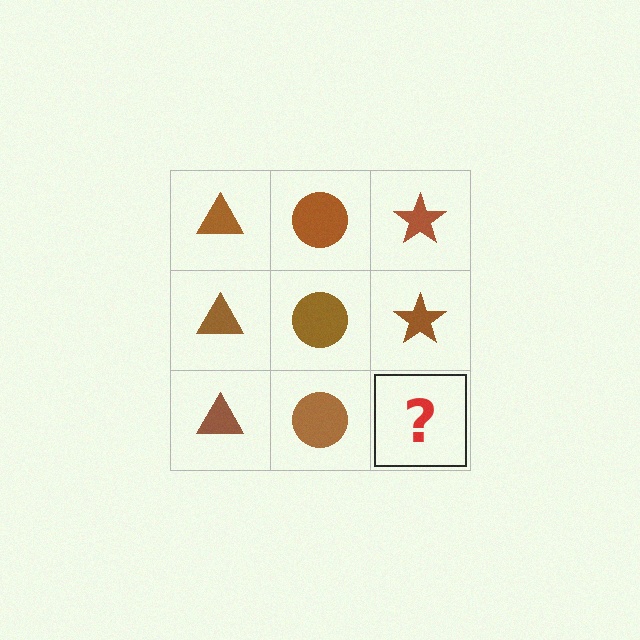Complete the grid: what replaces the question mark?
The question mark should be replaced with a brown star.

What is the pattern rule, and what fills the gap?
The rule is that each column has a consistent shape. The gap should be filled with a brown star.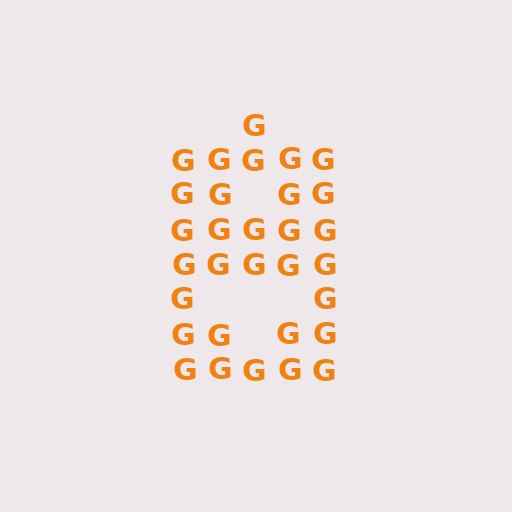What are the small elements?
The small elements are letter G's.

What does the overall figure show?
The overall figure shows the digit 8.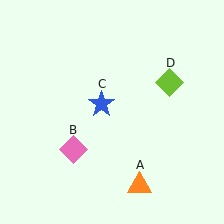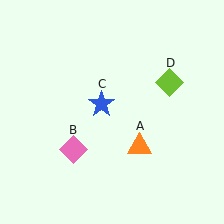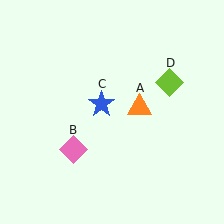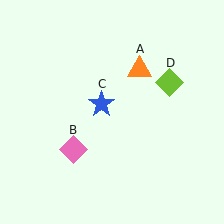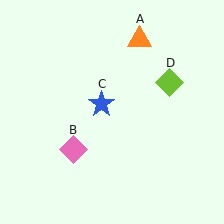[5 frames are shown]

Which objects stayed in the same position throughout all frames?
Pink diamond (object B) and blue star (object C) and lime diamond (object D) remained stationary.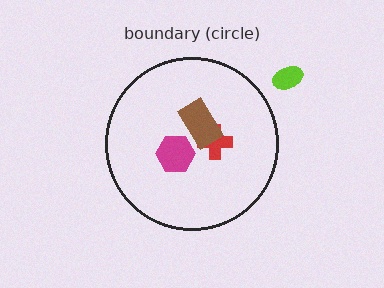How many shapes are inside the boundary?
3 inside, 1 outside.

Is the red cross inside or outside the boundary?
Inside.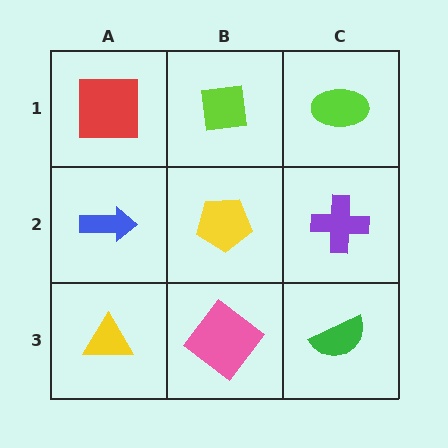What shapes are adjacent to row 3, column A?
A blue arrow (row 2, column A), a pink diamond (row 3, column B).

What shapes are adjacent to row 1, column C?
A purple cross (row 2, column C), a lime square (row 1, column B).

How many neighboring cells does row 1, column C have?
2.